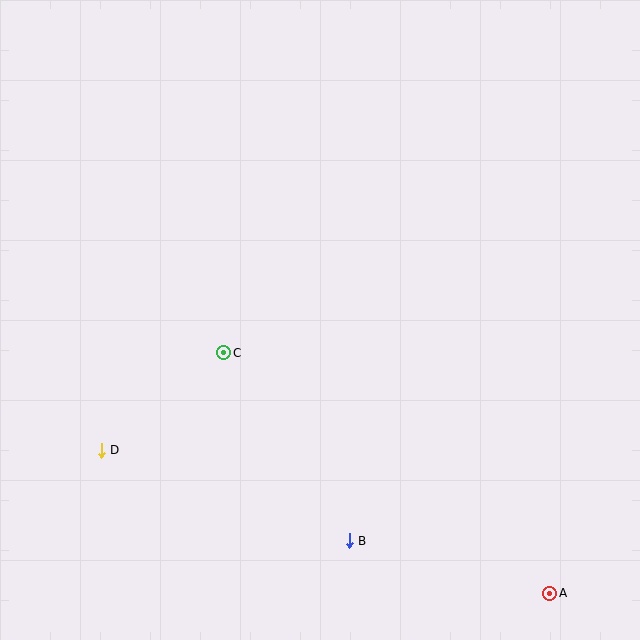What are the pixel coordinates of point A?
Point A is at (550, 593).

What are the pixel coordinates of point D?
Point D is at (101, 450).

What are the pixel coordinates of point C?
Point C is at (224, 353).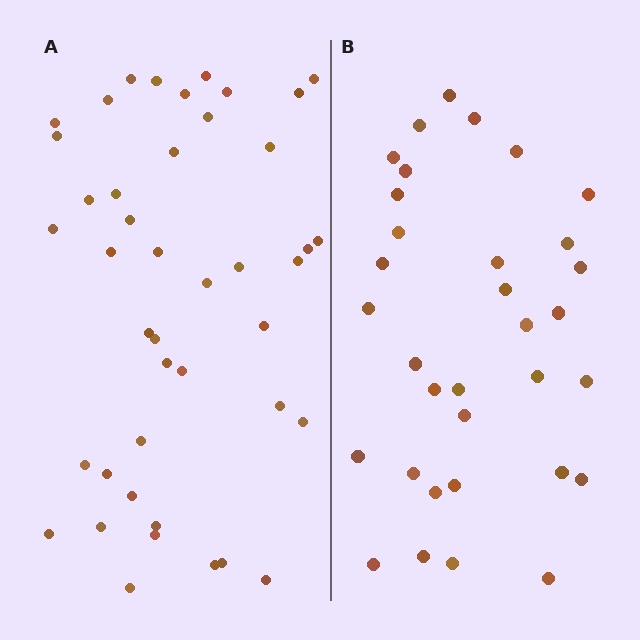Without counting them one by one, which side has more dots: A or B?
Region A (the left region) has more dots.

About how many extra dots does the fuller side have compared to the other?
Region A has roughly 10 or so more dots than region B.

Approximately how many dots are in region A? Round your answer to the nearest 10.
About 40 dots. (The exact count is 43, which rounds to 40.)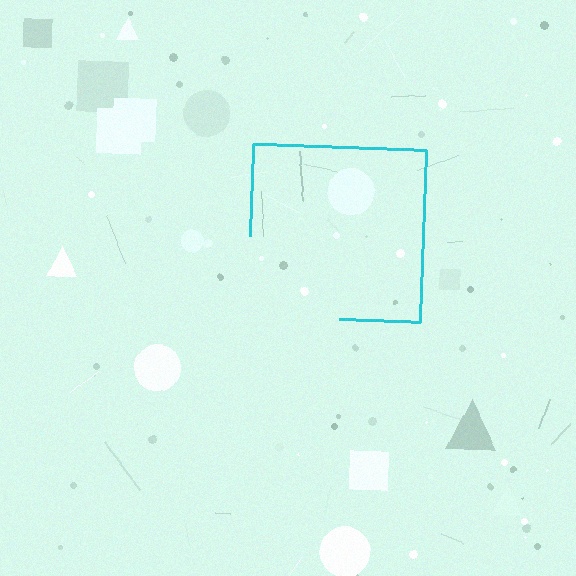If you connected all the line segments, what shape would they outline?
They would outline a square.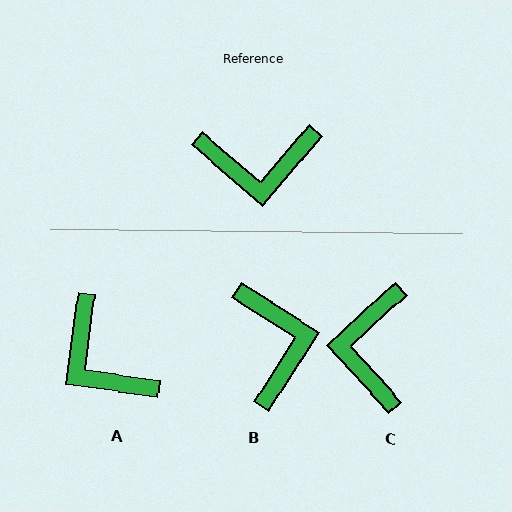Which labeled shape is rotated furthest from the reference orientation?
B, about 98 degrees away.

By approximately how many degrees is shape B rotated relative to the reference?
Approximately 98 degrees counter-clockwise.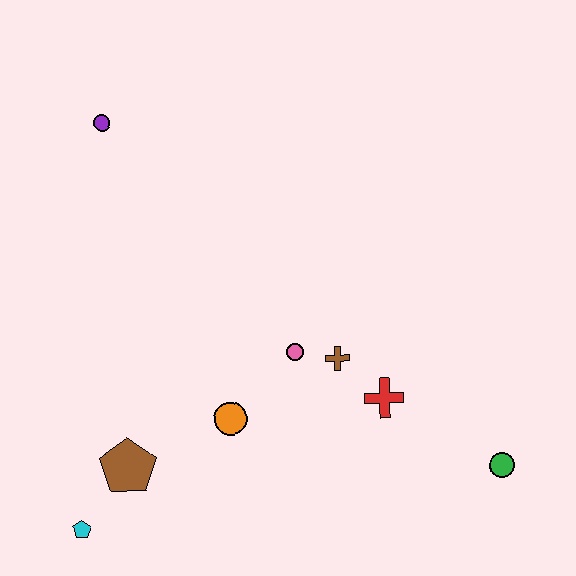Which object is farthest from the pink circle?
The purple circle is farthest from the pink circle.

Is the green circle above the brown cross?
No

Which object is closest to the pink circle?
The brown cross is closest to the pink circle.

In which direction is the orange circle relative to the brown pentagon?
The orange circle is to the right of the brown pentagon.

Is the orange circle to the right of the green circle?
No